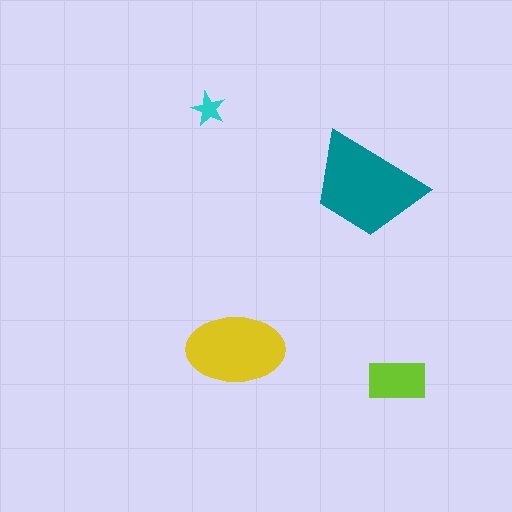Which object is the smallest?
The cyan star.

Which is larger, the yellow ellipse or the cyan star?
The yellow ellipse.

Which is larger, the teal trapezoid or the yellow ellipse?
The teal trapezoid.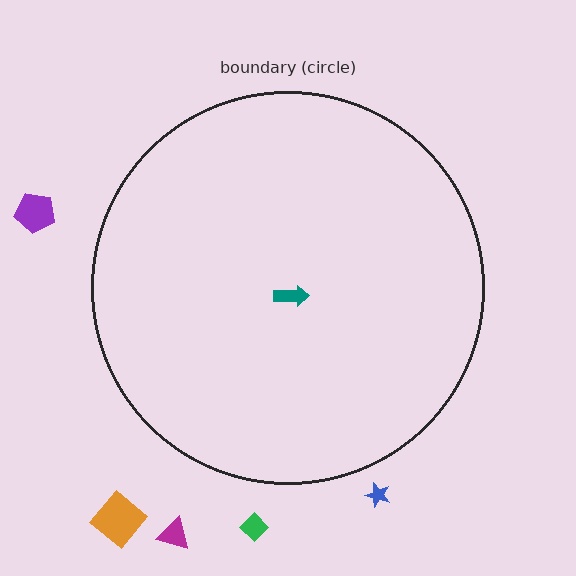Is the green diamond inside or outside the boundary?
Outside.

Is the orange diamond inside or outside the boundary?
Outside.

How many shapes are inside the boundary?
1 inside, 5 outside.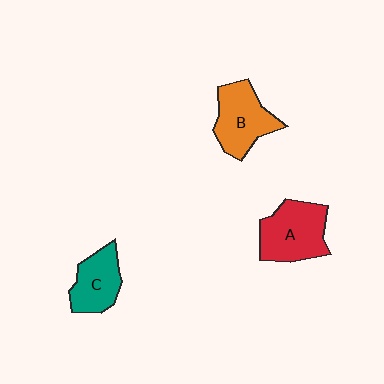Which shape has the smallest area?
Shape C (teal).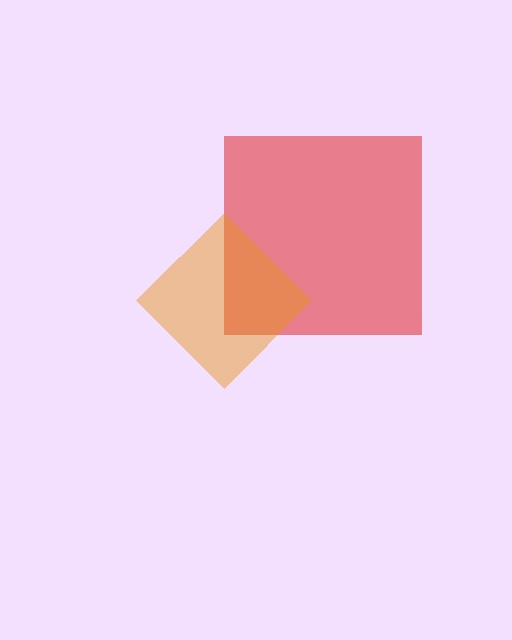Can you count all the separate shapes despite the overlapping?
Yes, there are 2 separate shapes.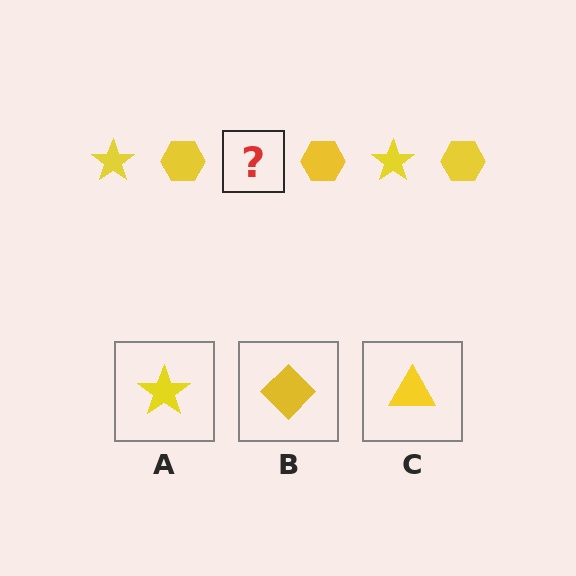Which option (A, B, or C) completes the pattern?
A.